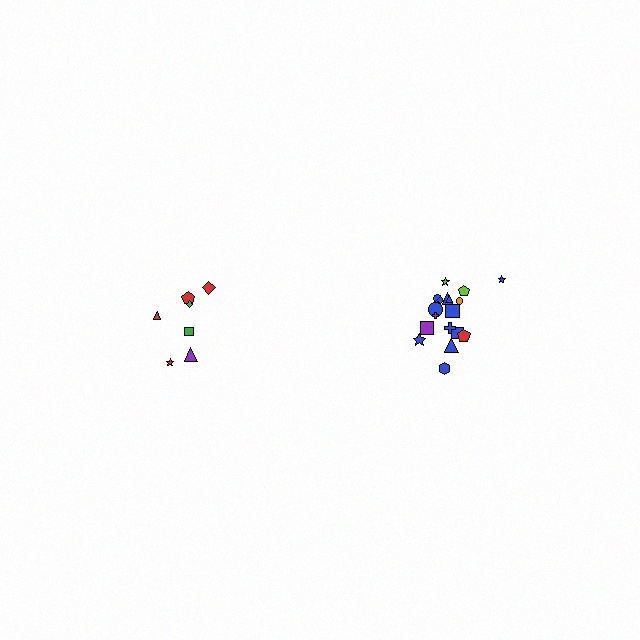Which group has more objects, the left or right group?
The right group.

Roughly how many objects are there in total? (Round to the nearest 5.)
Roughly 25 objects in total.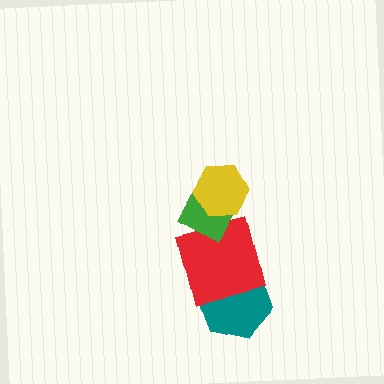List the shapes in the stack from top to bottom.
From top to bottom: the yellow hexagon, the green diamond, the red square, the teal hexagon.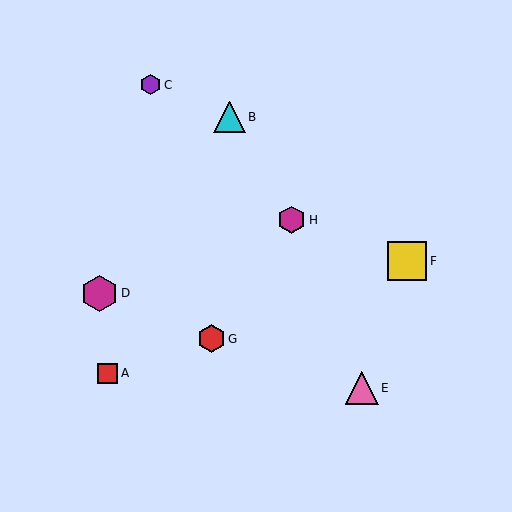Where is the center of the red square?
The center of the red square is at (108, 373).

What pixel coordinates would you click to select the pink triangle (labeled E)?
Click at (362, 388) to select the pink triangle E.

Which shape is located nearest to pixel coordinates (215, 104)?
The cyan triangle (labeled B) at (229, 117) is nearest to that location.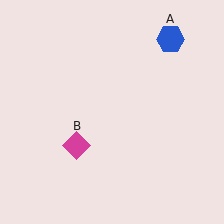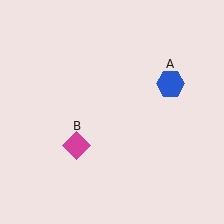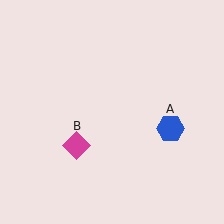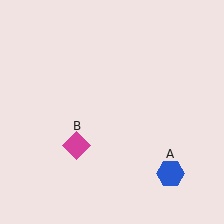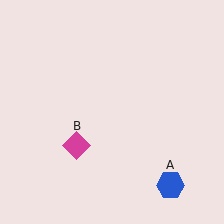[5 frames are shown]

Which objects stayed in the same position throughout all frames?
Magenta diamond (object B) remained stationary.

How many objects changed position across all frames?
1 object changed position: blue hexagon (object A).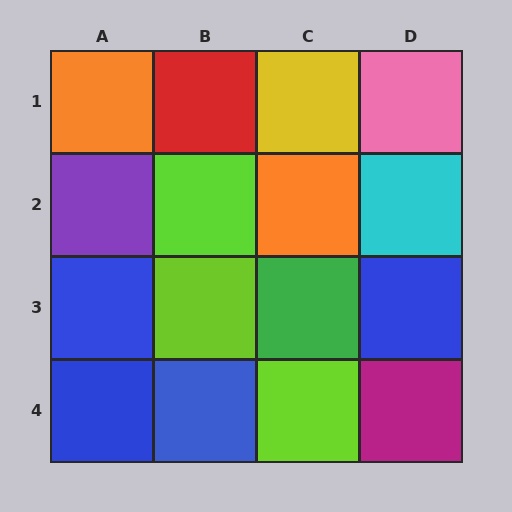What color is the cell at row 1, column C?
Yellow.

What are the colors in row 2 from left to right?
Purple, lime, orange, cyan.